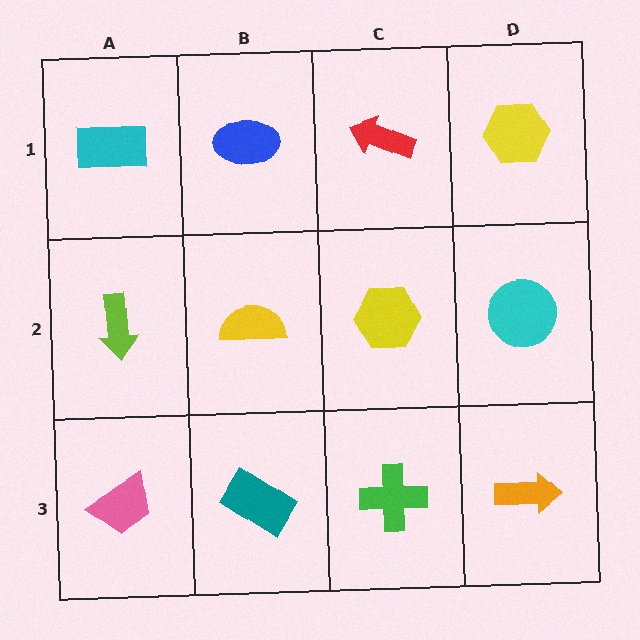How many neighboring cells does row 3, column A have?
2.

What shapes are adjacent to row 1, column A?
A lime arrow (row 2, column A), a blue ellipse (row 1, column B).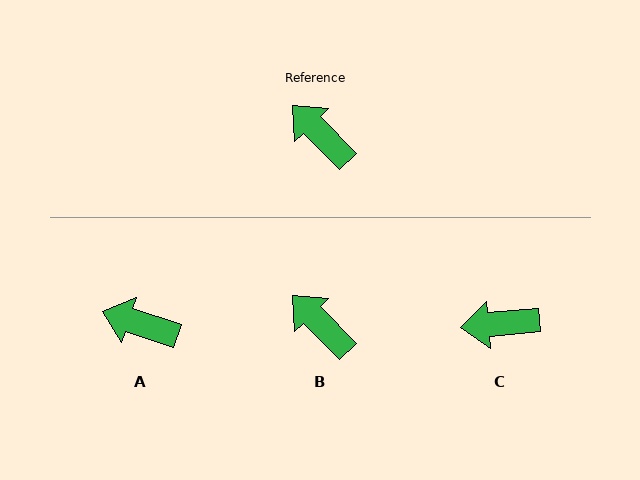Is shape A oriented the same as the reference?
No, it is off by about 27 degrees.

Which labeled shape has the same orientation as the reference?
B.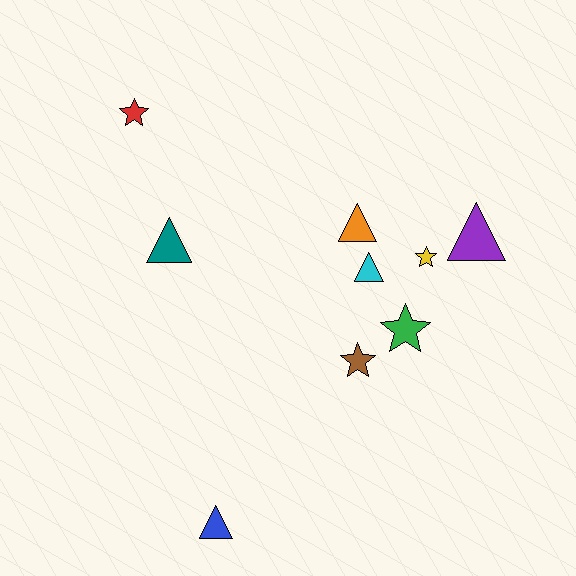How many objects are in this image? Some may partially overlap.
There are 9 objects.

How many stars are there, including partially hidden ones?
There are 4 stars.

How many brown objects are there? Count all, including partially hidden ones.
There is 1 brown object.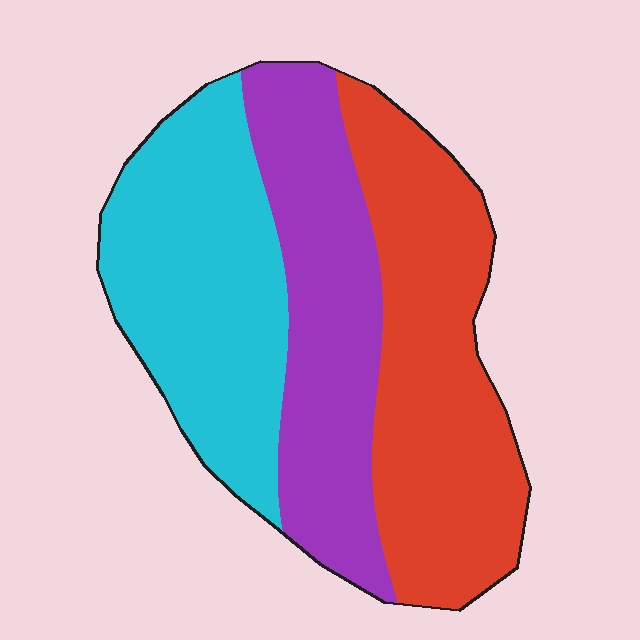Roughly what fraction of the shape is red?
Red takes up about three eighths (3/8) of the shape.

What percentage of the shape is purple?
Purple covers roughly 30% of the shape.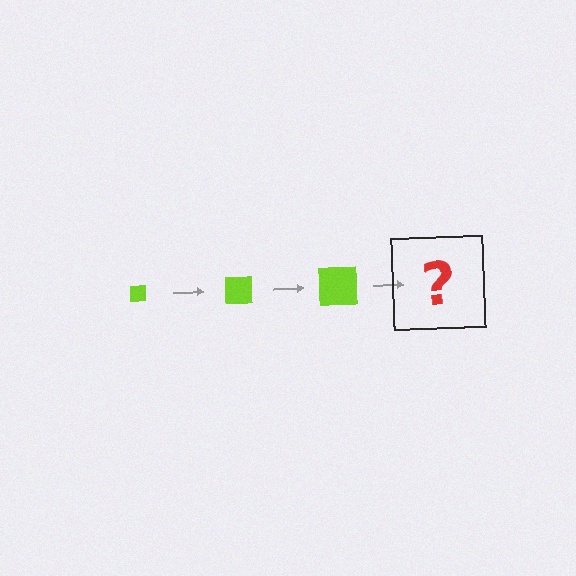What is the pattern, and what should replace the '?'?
The pattern is that the square gets progressively larger each step. The '?' should be a lime square, larger than the previous one.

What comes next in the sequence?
The next element should be a lime square, larger than the previous one.